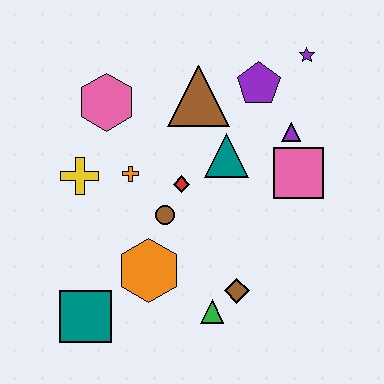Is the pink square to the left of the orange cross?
No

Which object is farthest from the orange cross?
The purple star is farthest from the orange cross.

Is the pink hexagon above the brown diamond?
Yes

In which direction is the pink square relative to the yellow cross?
The pink square is to the right of the yellow cross.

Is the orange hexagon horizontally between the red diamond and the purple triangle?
No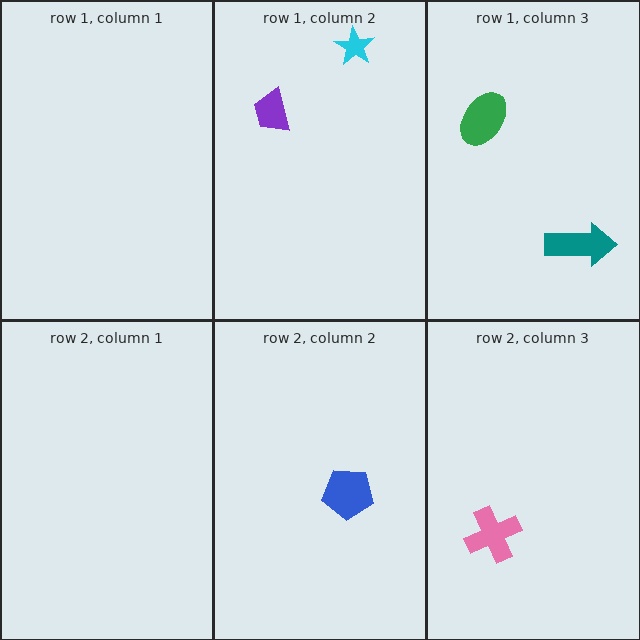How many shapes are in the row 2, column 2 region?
1.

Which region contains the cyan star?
The row 1, column 2 region.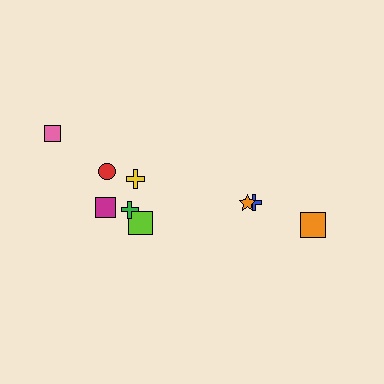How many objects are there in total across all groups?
There are 10 objects.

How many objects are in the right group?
There are 3 objects.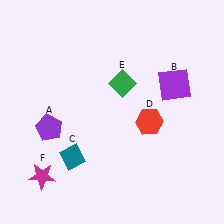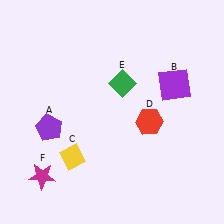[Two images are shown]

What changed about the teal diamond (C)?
In Image 1, C is teal. In Image 2, it changed to yellow.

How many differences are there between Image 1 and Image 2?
There is 1 difference between the two images.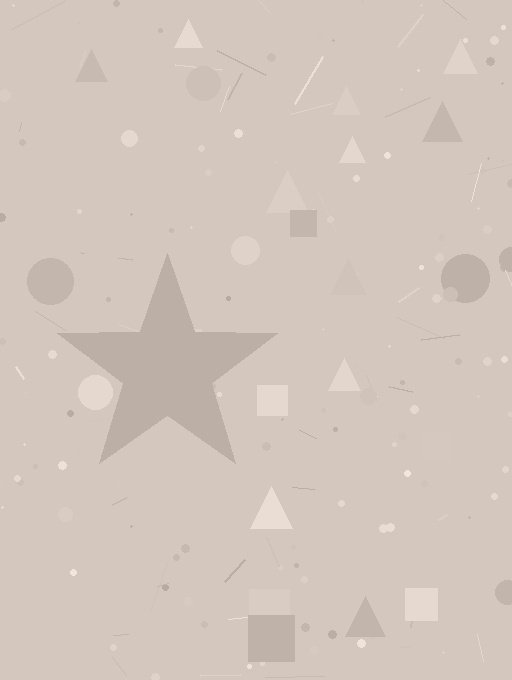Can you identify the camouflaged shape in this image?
The camouflaged shape is a star.